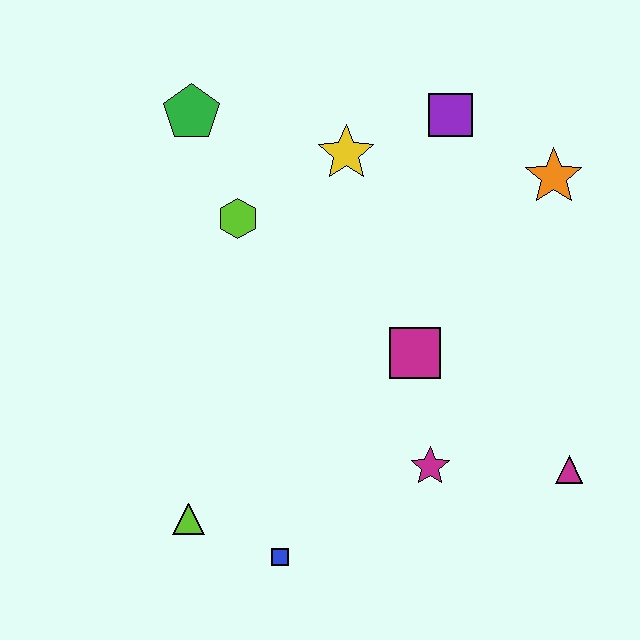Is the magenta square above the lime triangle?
Yes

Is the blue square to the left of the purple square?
Yes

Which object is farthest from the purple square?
The lime triangle is farthest from the purple square.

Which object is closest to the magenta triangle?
The magenta star is closest to the magenta triangle.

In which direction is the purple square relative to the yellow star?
The purple square is to the right of the yellow star.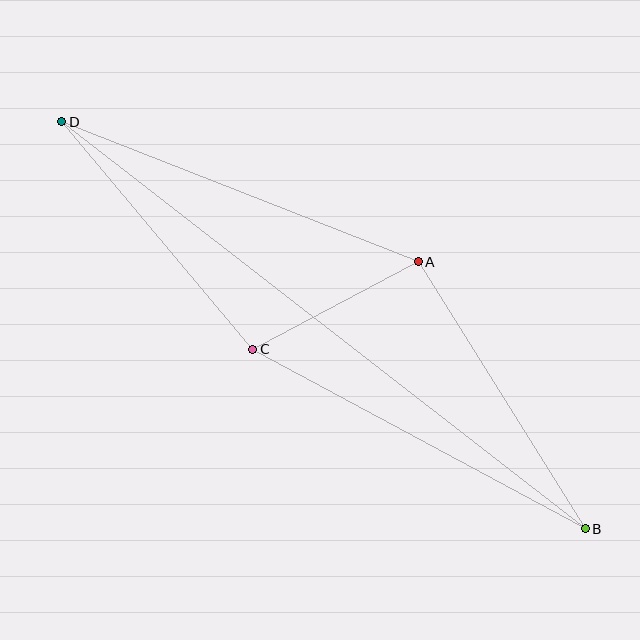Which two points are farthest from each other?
Points B and D are farthest from each other.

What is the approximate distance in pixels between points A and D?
The distance between A and D is approximately 383 pixels.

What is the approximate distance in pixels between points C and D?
The distance between C and D is approximately 297 pixels.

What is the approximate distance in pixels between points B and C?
The distance between B and C is approximately 378 pixels.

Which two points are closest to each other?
Points A and C are closest to each other.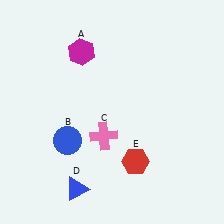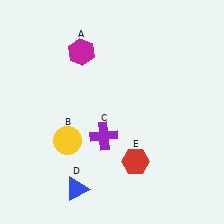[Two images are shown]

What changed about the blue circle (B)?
In Image 1, B is blue. In Image 2, it changed to yellow.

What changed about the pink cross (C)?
In Image 1, C is pink. In Image 2, it changed to purple.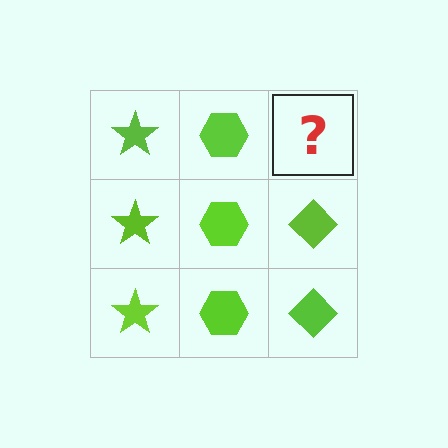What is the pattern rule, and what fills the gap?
The rule is that each column has a consistent shape. The gap should be filled with a lime diamond.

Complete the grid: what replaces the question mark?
The question mark should be replaced with a lime diamond.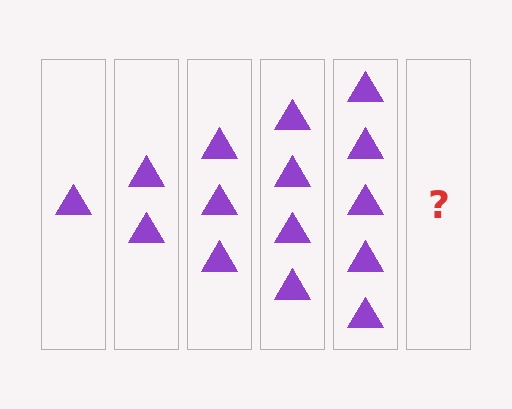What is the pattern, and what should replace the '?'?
The pattern is that each step adds one more triangle. The '?' should be 6 triangles.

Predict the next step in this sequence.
The next step is 6 triangles.